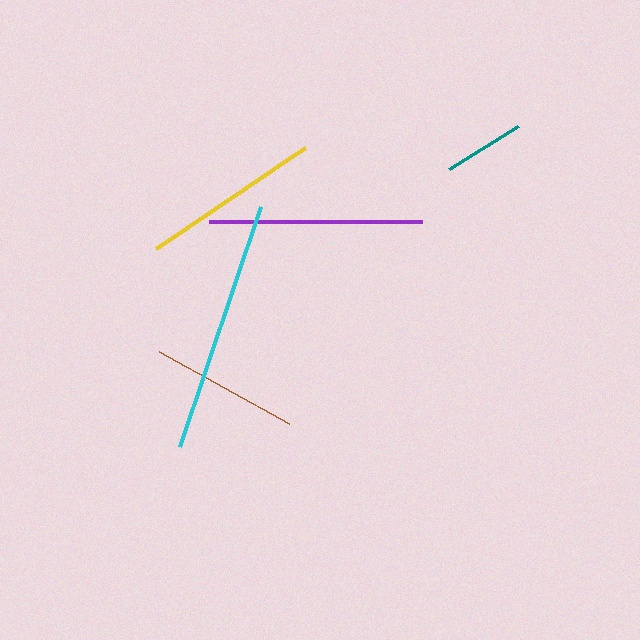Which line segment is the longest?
The cyan line is the longest at approximately 253 pixels.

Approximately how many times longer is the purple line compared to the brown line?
The purple line is approximately 1.4 times the length of the brown line.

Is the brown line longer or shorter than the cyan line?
The cyan line is longer than the brown line.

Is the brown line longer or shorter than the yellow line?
The yellow line is longer than the brown line.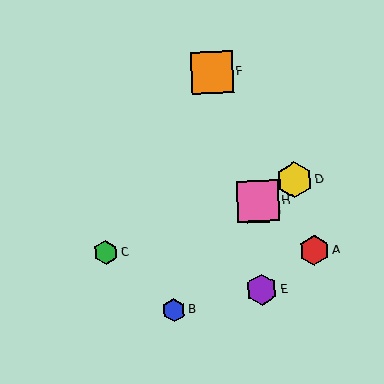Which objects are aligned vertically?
Objects E, G, H are aligned vertically.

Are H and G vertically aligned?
Yes, both are at x≈258.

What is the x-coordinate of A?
Object A is at x≈314.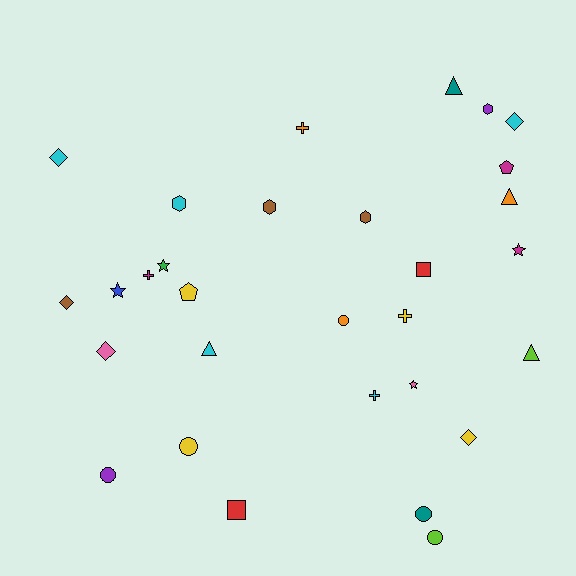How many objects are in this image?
There are 30 objects.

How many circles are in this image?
There are 5 circles.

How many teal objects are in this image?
There are 2 teal objects.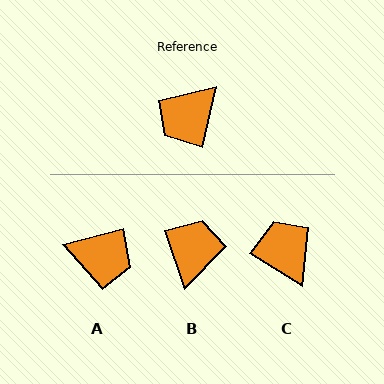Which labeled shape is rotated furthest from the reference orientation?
B, about 148 degrees away.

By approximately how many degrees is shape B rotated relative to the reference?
Approximately 148 degrees clockwise.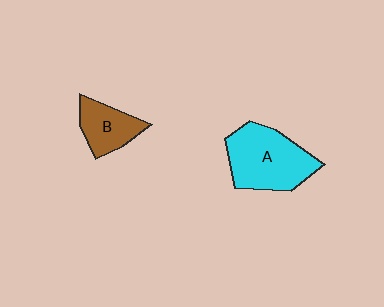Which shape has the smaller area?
Shape B (brown).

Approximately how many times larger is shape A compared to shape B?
Approximately 1.9 times.